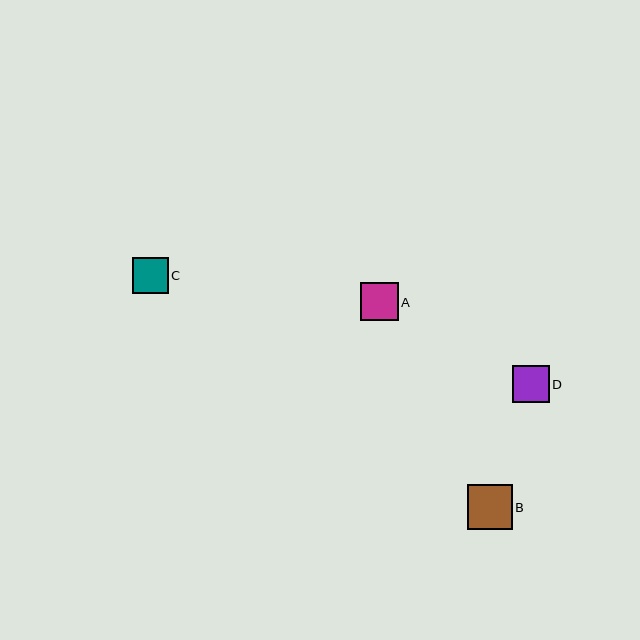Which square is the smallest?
Square C is the smallest with a size of approximately 36 pixels.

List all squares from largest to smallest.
From largest to smallest: B, A, D, C.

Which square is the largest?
Square B is the largest with a size of approximately 45 pixels.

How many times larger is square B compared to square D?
Square B is approximately 1.2 times the size of square D.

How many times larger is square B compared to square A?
Square B is approximately 1.2 times the size of square A.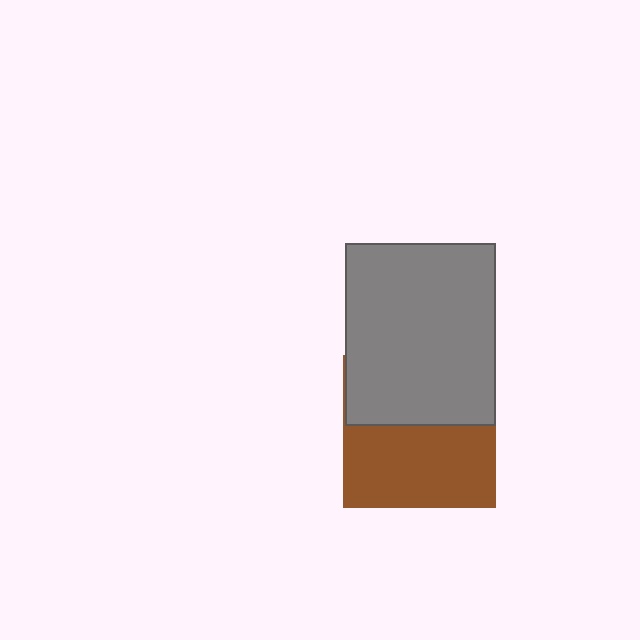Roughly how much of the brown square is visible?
About half of it is visible (roughly 55%).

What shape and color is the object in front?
The object in front is a gray rectangle.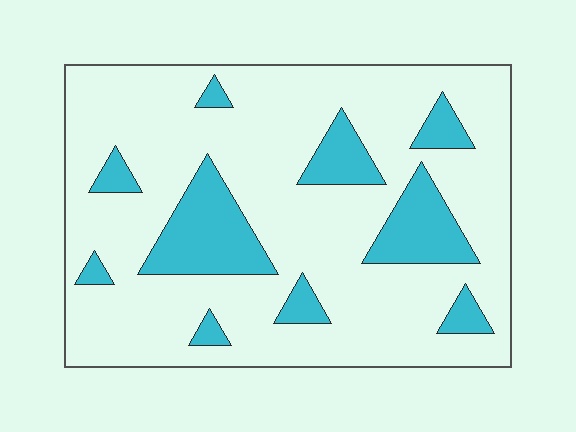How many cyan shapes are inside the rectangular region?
10.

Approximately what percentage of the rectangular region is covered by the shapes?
Approximately 20%.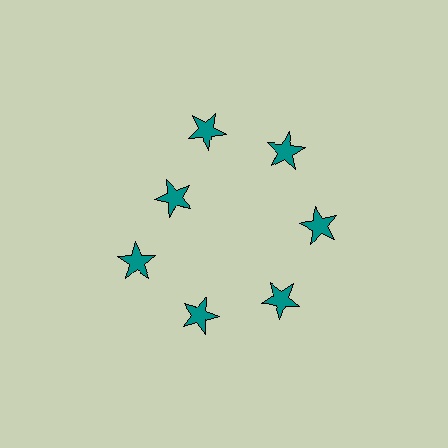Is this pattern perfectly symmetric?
No. The 7 teal stars are arranged in a ring, but one element near the 10 o'clock position is pulled inward toward the center, breaking the 7-fold rotational symmetry.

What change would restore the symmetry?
The symmetry would be restored by moving it outward, back onto the ring so that all 7 stars sit at equal angles and equal distance from the center.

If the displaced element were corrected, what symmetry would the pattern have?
It would have 7-fold rotational symmetry — the pattern would map onto itself every 51 degrees.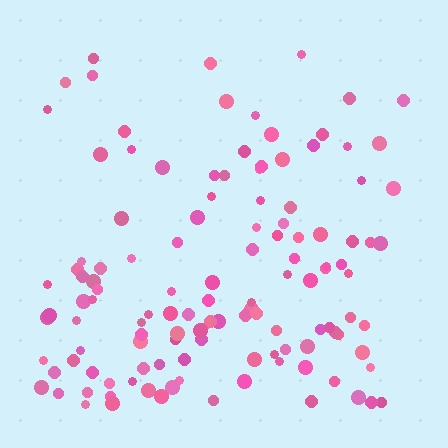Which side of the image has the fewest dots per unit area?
The top.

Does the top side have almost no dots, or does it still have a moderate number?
Still a moderate number, just noticeably fewer than the bottom.